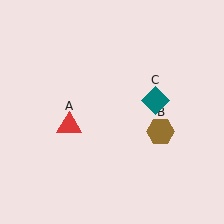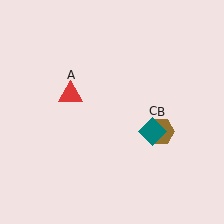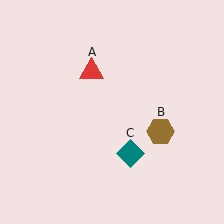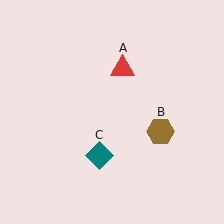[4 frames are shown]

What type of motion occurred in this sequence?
The red triangle (object A), teal diamond (object C) rotated clockwise around the center of the scene.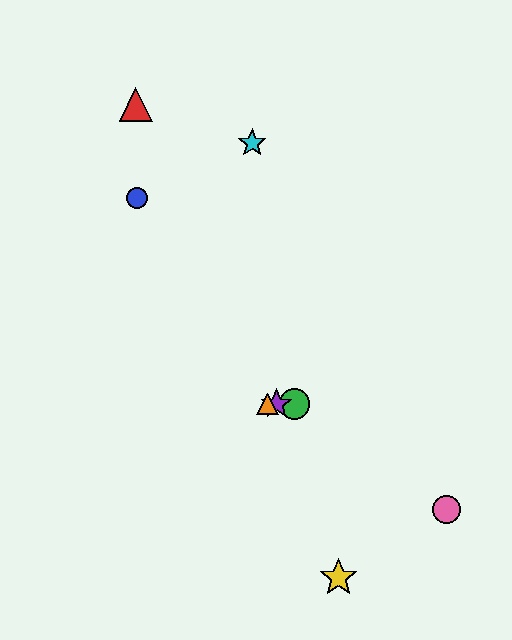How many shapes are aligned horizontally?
3 shapes (the green circle, the purple star, the orange triangle) are aligned horizontally.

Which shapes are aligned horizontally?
The green circle, the purple star, the orange triangle are aligned horizontally.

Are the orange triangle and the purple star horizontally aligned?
Yes, both are at y≈404.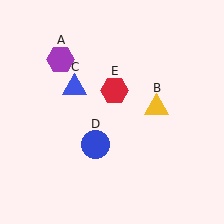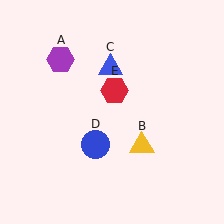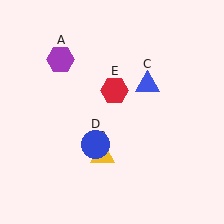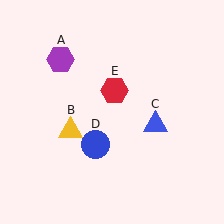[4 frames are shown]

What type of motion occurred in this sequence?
The yellow triangle (object B), blue triangle (object C) rotated clockwise around the center of the scene.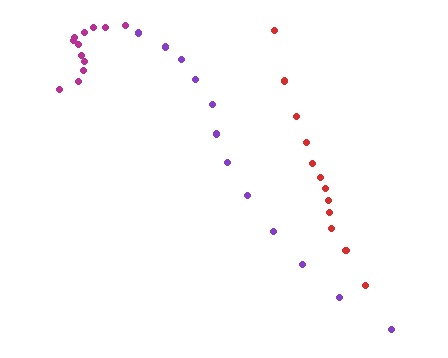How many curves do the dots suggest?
There are 3 distinct paths.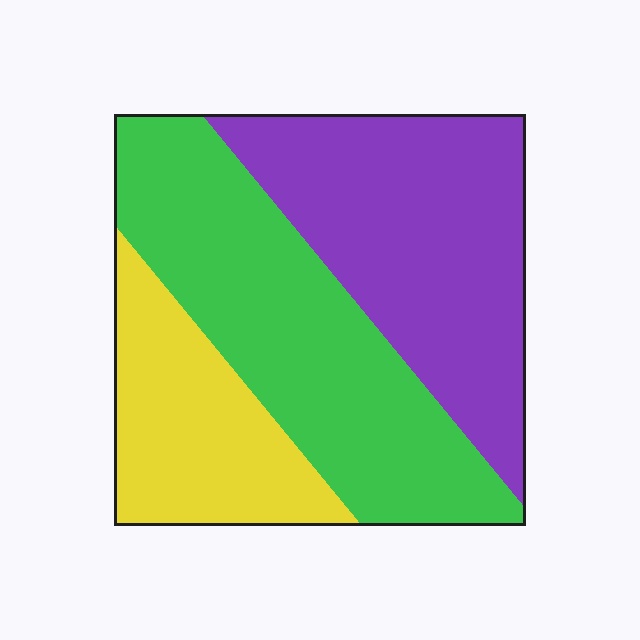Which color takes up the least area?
Yellow, at roughly 20%.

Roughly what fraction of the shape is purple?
Purple covers 38% of the shape.